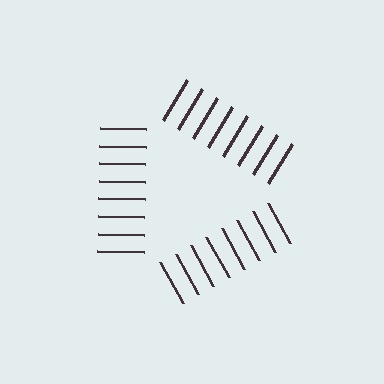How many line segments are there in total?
24 — 8 along each of the 3 edges.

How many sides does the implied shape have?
3 sides — the line-ends trace a triangle.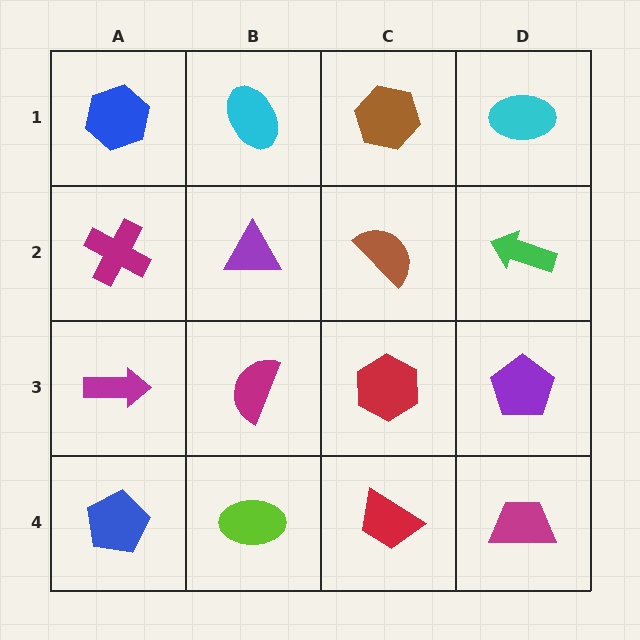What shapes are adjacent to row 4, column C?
A red hexagon (row 3, column C), a lime ellipse (row 4, column B), a magenta trapezoid (row 4, column D).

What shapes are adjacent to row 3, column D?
A green arrow (row 2, column D), a magenta trapezoid (row 4, column D), a red hexagon (row 3, column C).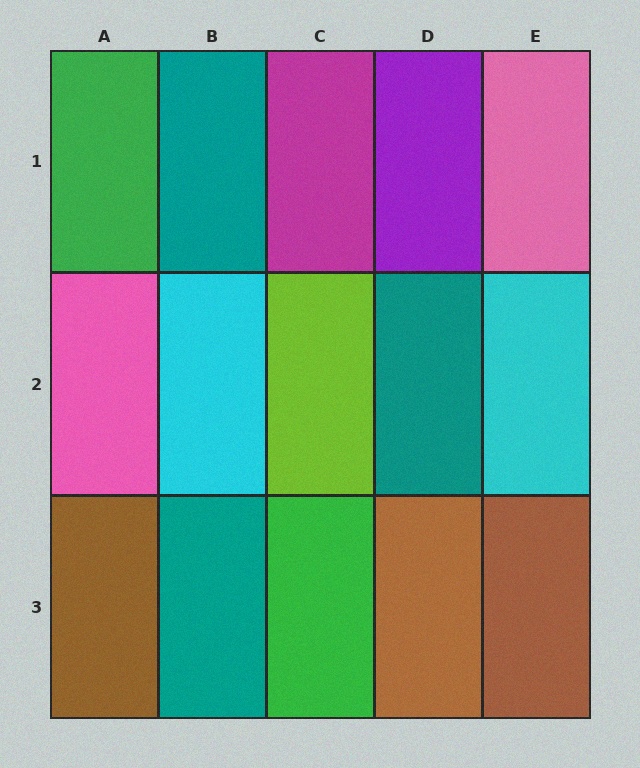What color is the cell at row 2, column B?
Cyan.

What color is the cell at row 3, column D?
Brown.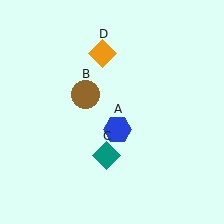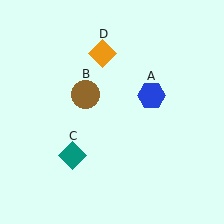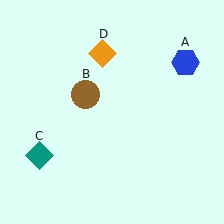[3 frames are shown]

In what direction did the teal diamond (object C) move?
The teal diamond (object C) moved left.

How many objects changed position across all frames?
2 objects changed position: blue hexagon (object A), teal diamond (object C).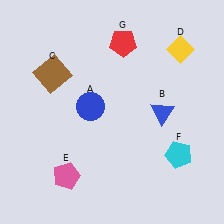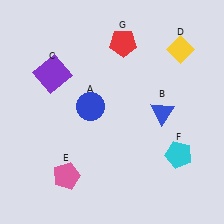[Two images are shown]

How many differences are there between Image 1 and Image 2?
There is 1 difference between the two images.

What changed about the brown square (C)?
In Image 1, C is brown. In Image 2, it changed to purple.